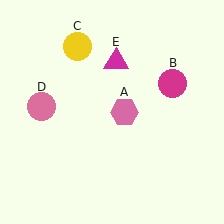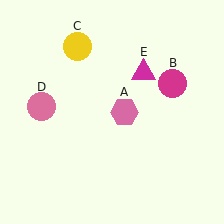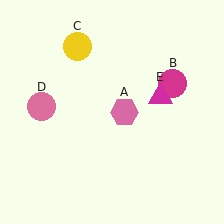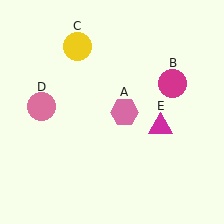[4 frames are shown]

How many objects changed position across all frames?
1 object changed position: magenta triangle (object E).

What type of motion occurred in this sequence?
The magenta triangle (object E) rotated clockwise around the center of the scene.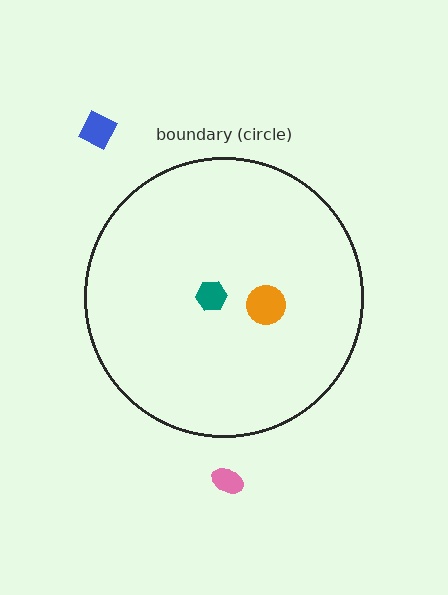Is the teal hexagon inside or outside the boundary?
Inside.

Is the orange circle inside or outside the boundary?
Inside.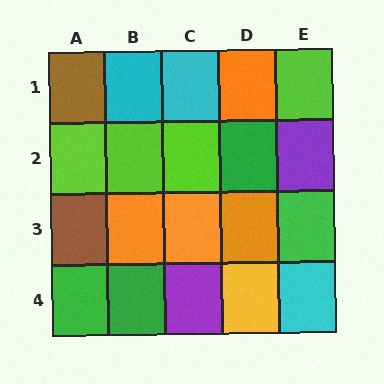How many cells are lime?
4 cells are lime.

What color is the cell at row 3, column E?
Green.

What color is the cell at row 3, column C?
Orange.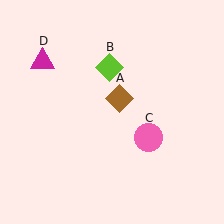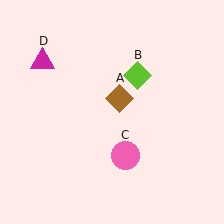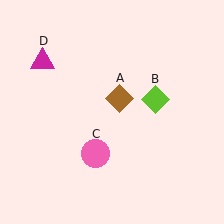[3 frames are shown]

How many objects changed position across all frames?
2 objects changed position: lime diamond (object B), pink circle (object C).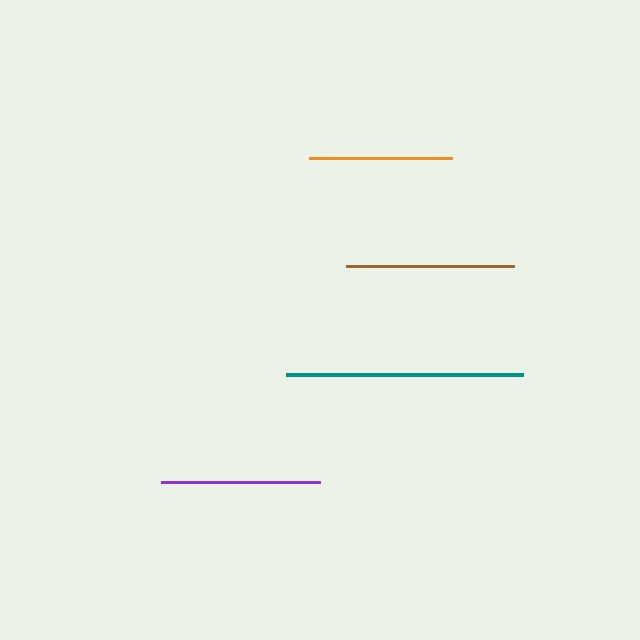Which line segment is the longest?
The teal line is the longest at approximately 237 pixels.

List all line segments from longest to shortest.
From longest to shortest: teal, brown, purple, orange.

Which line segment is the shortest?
The orange line is the shortest at approximately 143 pixels.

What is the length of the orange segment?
The orange segment is approximately 143 pixels long.